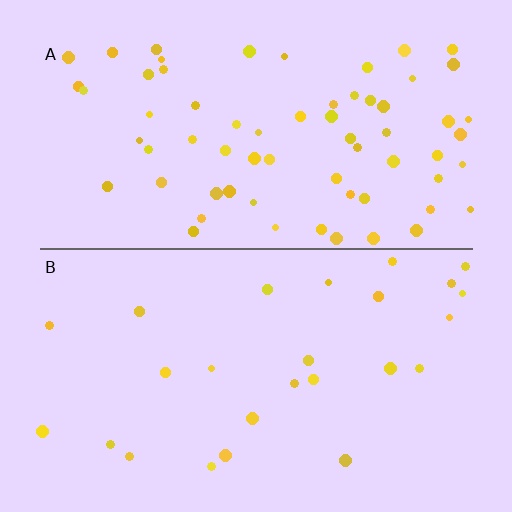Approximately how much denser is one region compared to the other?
Approximately 2.6× — region A over region B.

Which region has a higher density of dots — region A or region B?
A (the top).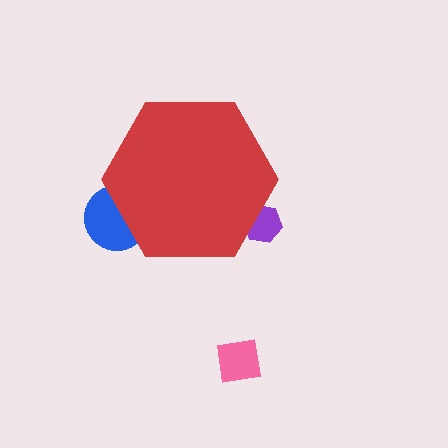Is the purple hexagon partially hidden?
Yes, the purple hexagon is partially hidden behind the red hexagon.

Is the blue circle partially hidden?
Yes, the blue circle is partially hidden behind the red hexagon.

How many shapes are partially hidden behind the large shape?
2 shapes are partially hidden.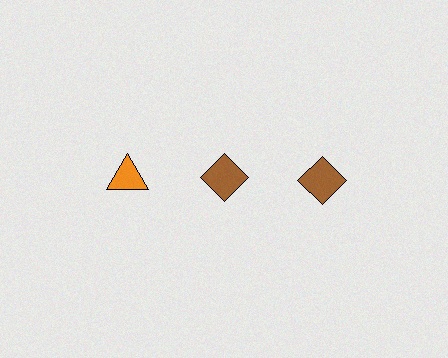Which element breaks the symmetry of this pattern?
The orange triangle in the top row, leftmost column breaks the symmetry. All other shapes are brown diamonds.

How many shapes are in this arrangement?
There are 3 shapes arranged in a grid pattern.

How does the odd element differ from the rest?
It differs in both color (orange instead of brown) and shape (triangle instead of diamond).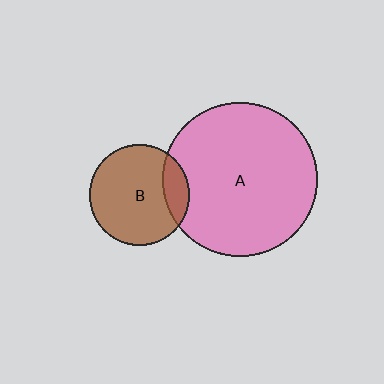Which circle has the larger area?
Circle A (pink).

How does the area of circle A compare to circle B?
Approximately 2.4 times.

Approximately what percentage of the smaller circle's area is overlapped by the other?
Approximately 15%.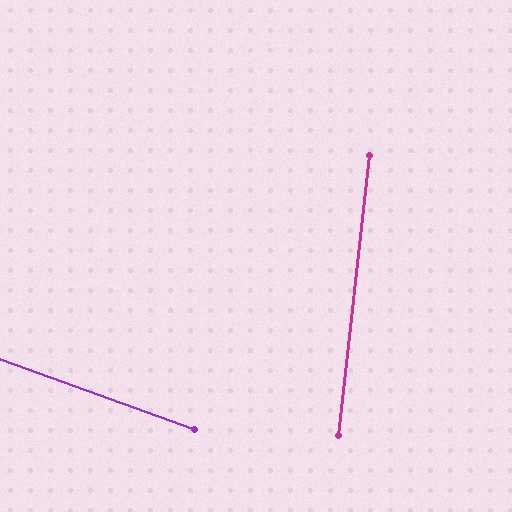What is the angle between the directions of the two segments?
Approximately 76 degrees.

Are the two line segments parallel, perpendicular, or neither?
Neither parallel nor perpendicular — they differ by about 76°.